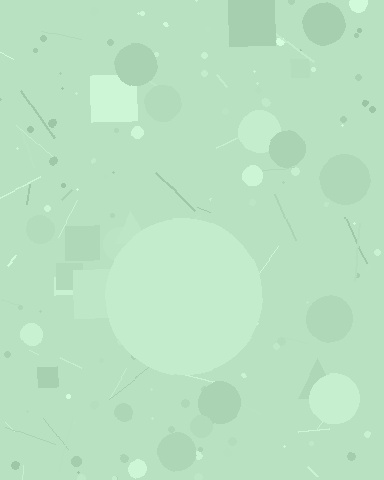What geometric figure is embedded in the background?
A circle is embedded in the background.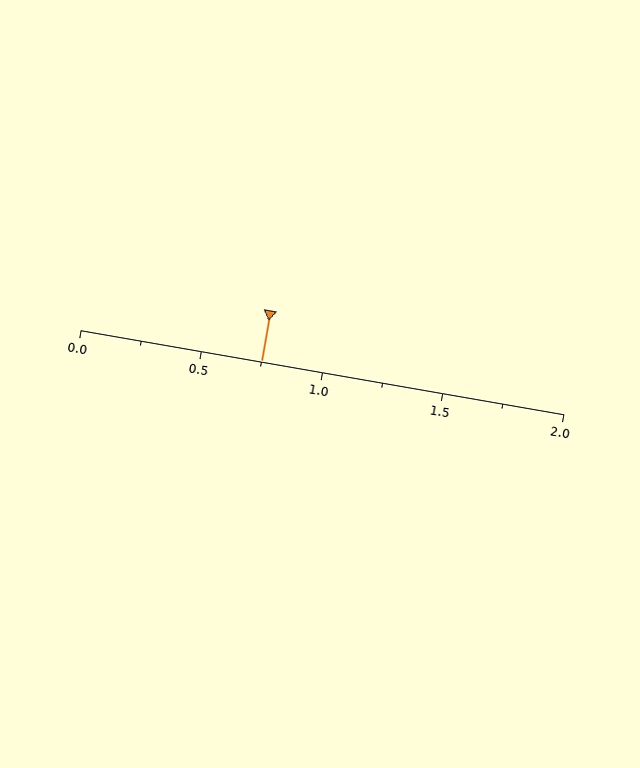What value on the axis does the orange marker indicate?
The marker indicates approximately 0.75.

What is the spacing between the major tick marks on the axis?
The major ticks are spaced 0.5 apart.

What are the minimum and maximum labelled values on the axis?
The axis runs from 0.0 to 2.0.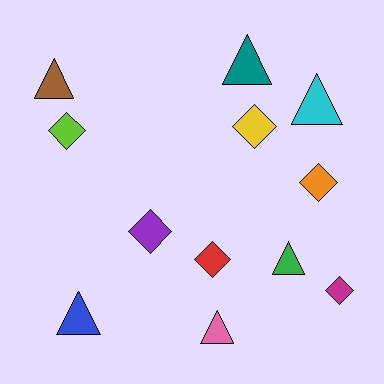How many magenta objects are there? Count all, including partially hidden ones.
There is 1 magenta object.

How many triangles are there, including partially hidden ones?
There are 6 triangles.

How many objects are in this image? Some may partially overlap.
There are 12 objects.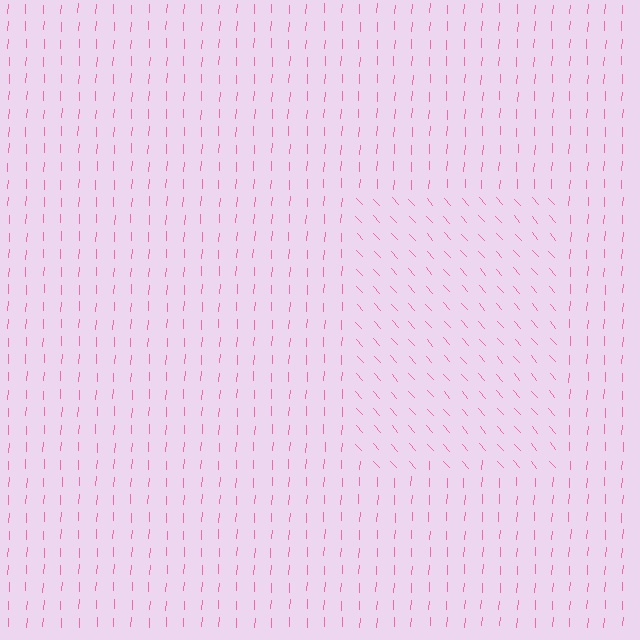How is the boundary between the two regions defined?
The boundary is defined purely by a change in line orientation (approximately 45 degrees difference). All lines are the same color and thickness.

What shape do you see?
I see a rectangle.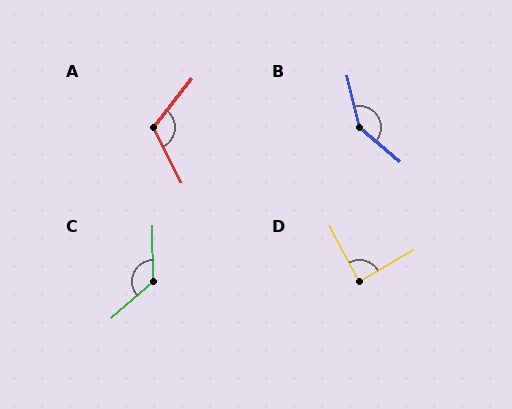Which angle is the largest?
B, at approximately 144 degrees.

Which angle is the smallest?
D, at approximately 86 degrees.